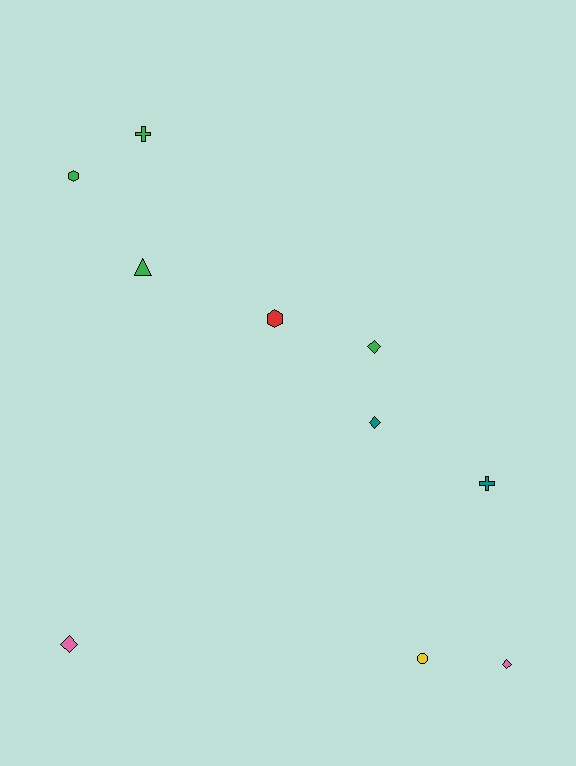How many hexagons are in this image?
There are 2 hexagons.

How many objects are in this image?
There are 10 objects.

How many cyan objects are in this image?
There are no cyan objects.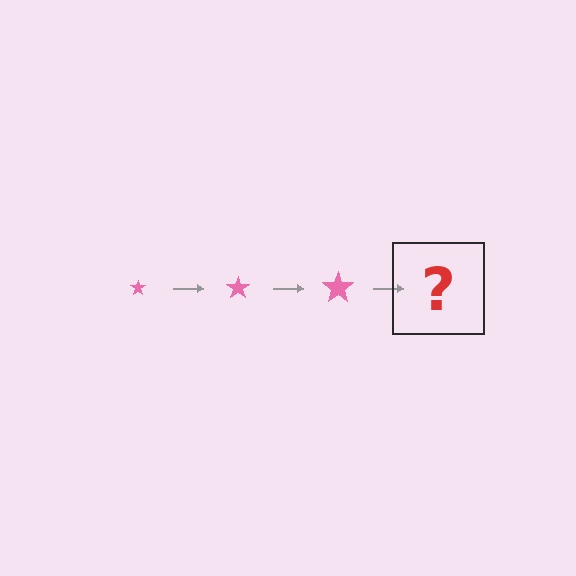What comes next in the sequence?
The next element should be a pink star, larger than the previous one.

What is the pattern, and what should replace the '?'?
The pattern is that the star gets progressively larger each step. The '?' should be a pink star, larger than the previous one.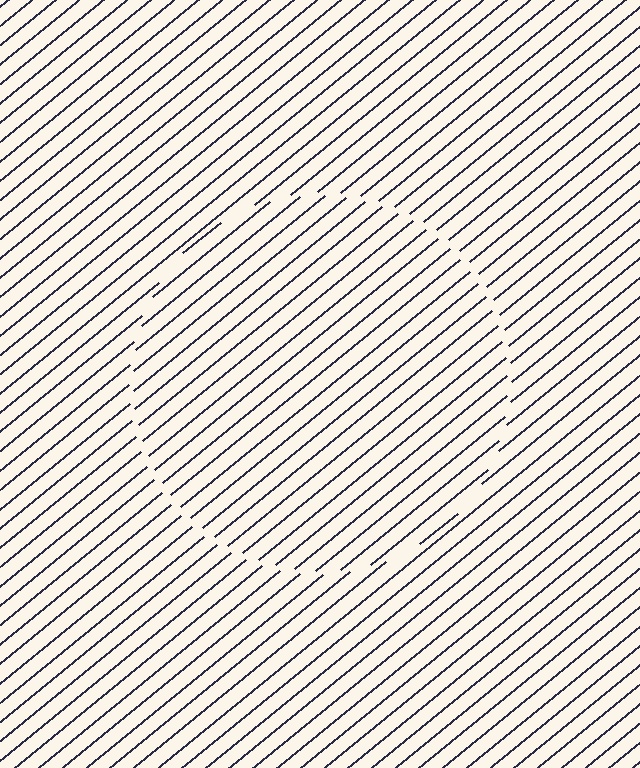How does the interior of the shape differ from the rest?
The interior of the shape contains the same grating, shifted by half a period — the contour is defined by the phase discontinuity where line-ends from the inner and outer gratings abut.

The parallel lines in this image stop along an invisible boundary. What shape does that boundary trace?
An illusory circle. The interior of the shape contains the same grating, shifted by half a period — the contour is defined by the phase discontinuity where line-ends from the inner and outer gratings abut.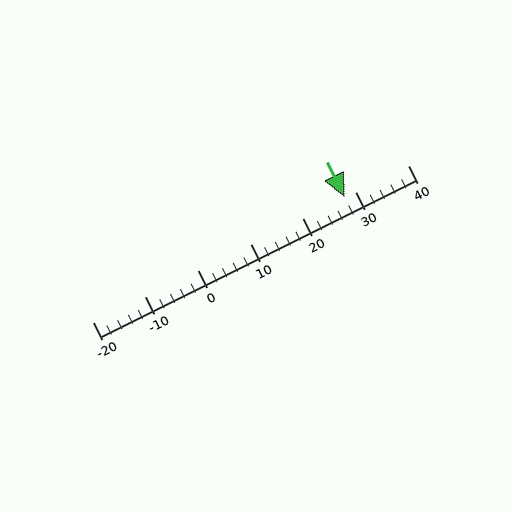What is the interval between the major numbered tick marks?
The major tick marks are spaced 10 units apart.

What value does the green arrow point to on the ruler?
The green arrow points to approximately 28.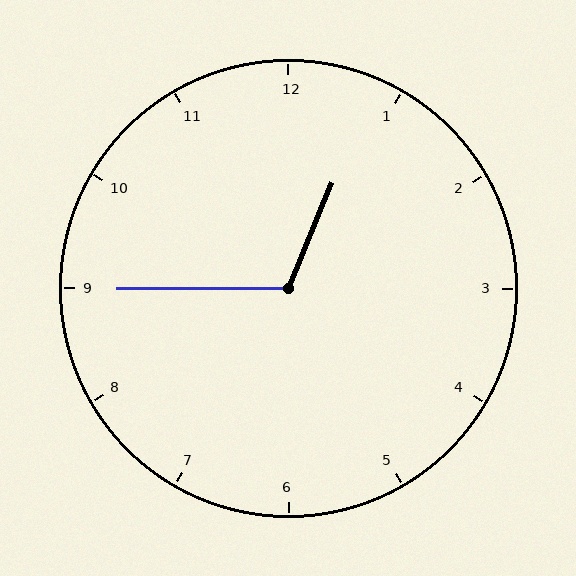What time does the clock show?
12:45.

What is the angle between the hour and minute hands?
Approximately 112 degrees.